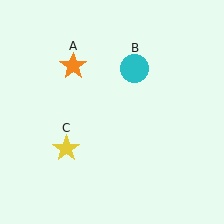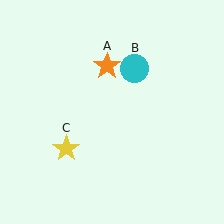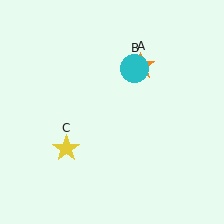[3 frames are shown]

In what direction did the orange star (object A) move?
The orange star (object A) moved right.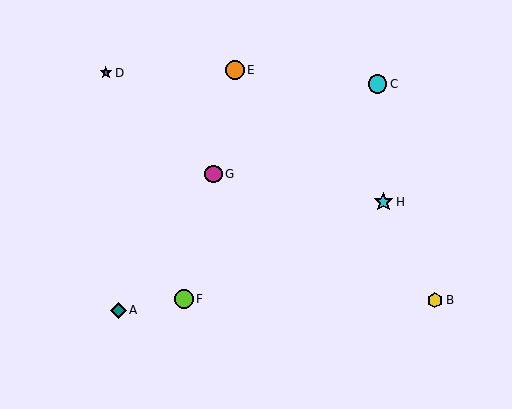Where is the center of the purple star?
The center of the purple star is at (106, 73).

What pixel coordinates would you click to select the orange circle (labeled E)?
Click at (235, 70) to select the orange circle E.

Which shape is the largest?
The cyan star (labeled H) is the largest.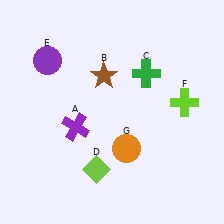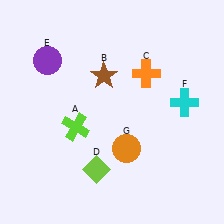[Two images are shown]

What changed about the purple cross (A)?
In Image 1, A is purple. In Image 2, it changed to lime.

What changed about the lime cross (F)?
In Image 1, F is lime. In Image 2, it changed to cyan.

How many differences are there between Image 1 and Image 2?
There are 3 differences between the two images.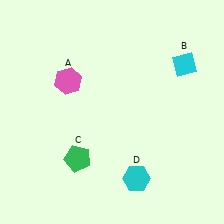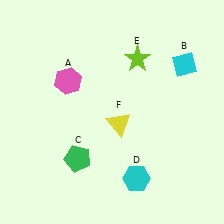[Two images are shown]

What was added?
A lime star (E), a yellow triangle (F) were added in Image 2.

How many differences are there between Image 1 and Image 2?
There are 2 differences between the two images.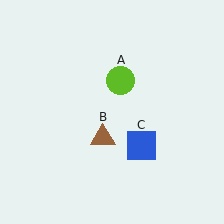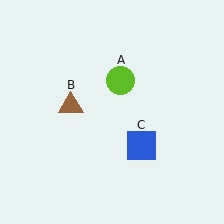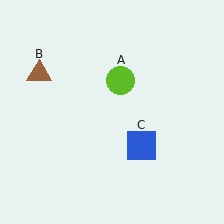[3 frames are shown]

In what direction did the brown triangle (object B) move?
The brown triangle (object B) moved up and to the left.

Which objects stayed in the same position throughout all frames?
Lime circle (object A) and blue square (object C) remained stationary.